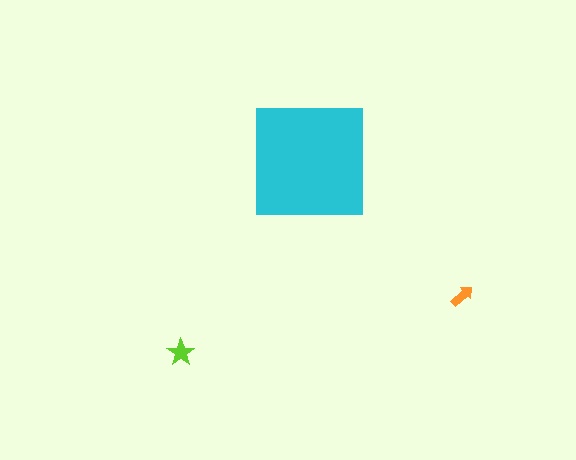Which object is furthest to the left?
The lime star is leftmost.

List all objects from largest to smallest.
The cyan square, the lime star, the orange arrow.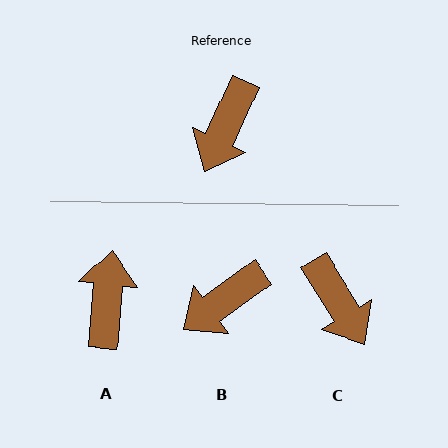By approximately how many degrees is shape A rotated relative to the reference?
Approximately 160 degrees clockwise.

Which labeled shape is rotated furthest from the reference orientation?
A, about 160 degrees away.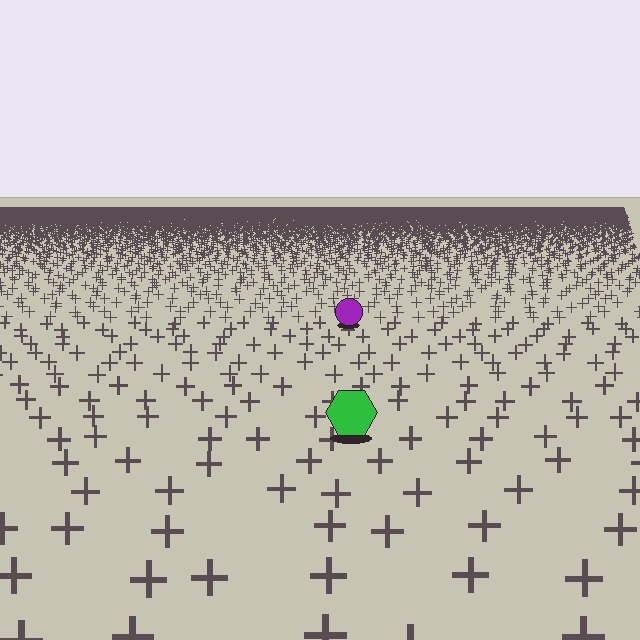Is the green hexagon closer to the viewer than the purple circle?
Yes. The green hexagon is closer — you can tell from the texture gradient: the ground texture is coarser near it.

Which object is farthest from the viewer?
The purple circle is farthest from the viewer. It appears smaller and the ground texture around it is denser.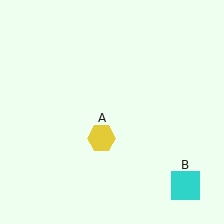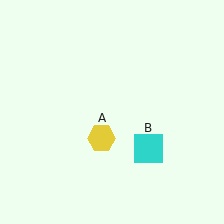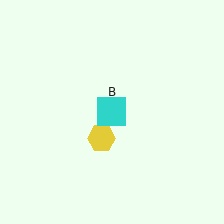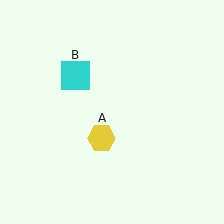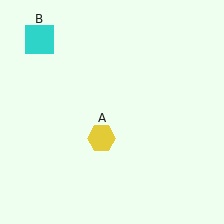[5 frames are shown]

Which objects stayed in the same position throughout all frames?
Yellow hexagon (object A) remained stationary.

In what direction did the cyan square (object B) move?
The cyan square (object B) moved up and to the left.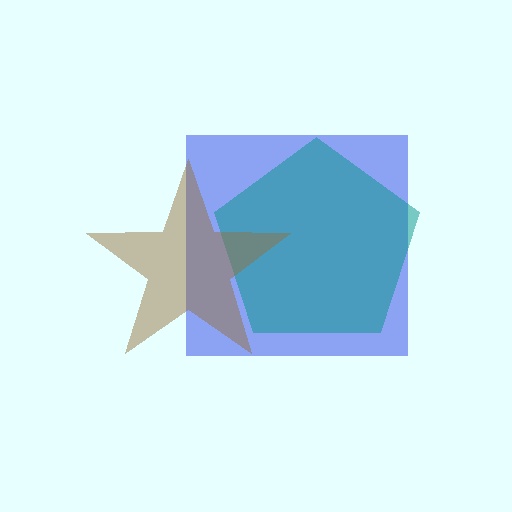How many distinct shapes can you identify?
There are 3 distinct shapes: a blue square, a teal pentagon, a brown star.